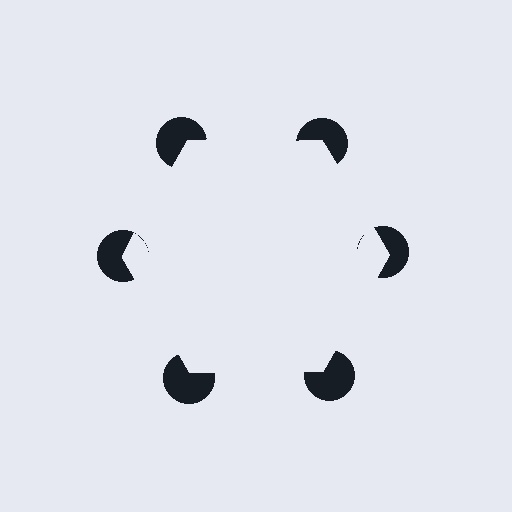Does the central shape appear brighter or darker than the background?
It typically appears slightly brighter than the background, even though no actual brightness change is drawn.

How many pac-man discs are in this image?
There are 6 — one at each vertex of the illusory hexagon.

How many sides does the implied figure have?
6 sides.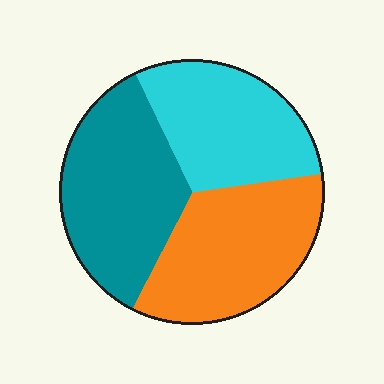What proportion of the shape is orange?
Orange covers 35% of the shape.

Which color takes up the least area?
Cyan, at roughly 30%.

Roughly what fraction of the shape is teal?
Teal takes up between a third and a half of the shape.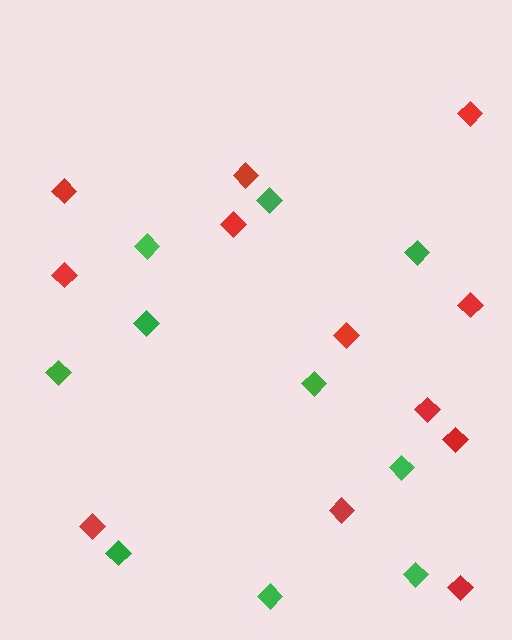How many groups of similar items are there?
There are 2 groups: one group of green diamonds (10) and one group of red diamonds (12).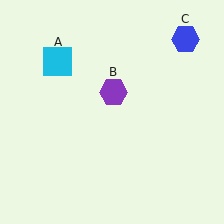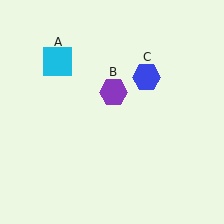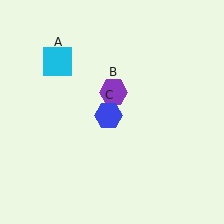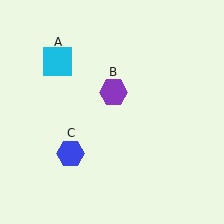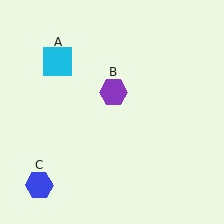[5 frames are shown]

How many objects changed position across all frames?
1 object changed position: blue hexagon (object C).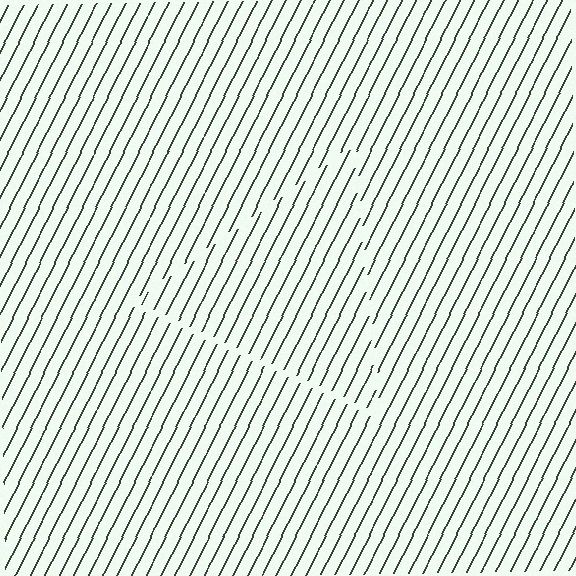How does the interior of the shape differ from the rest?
The interior of the shape contains the same grating, shifted by half a period — the contour is defined by the phase discontinuity where line-ends from the inner and outer gratings abut.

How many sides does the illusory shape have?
3 sides — the line-ends trace a triangle.